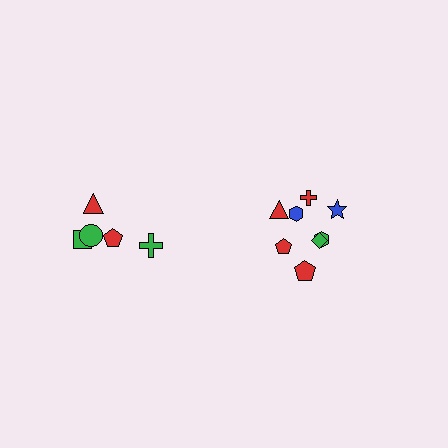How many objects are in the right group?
There are 8 objects.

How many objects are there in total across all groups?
There are 13 objects.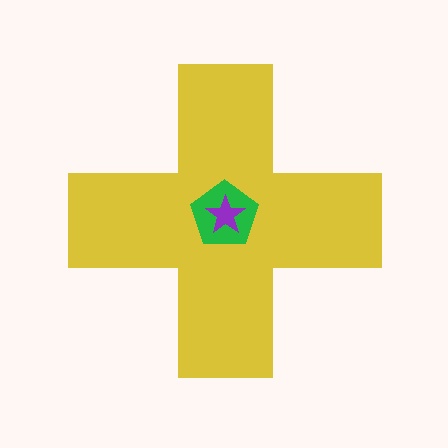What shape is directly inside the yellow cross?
The green pentagon.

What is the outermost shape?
The yellow cross.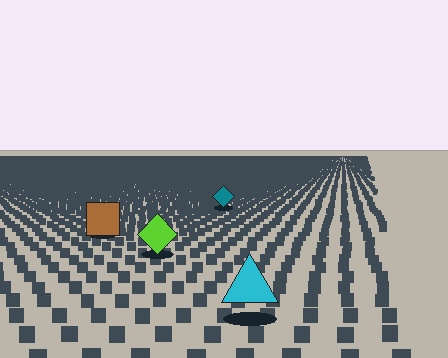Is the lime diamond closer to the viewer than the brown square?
Yes. The lime diamond is closer — you can tell from the texture gradient: the ground texture is coarser near it.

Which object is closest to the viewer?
The cyan triangle is closest. The texture marks near it are larger and more spread out.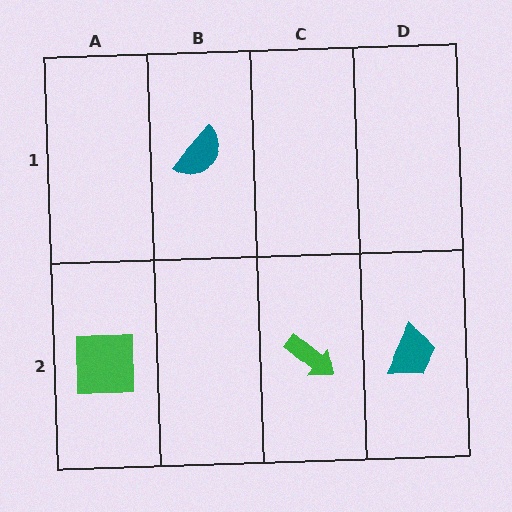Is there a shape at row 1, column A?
No, that cell is empty.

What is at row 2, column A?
A green square.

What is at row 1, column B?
A teal semicircle.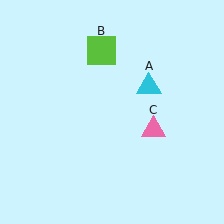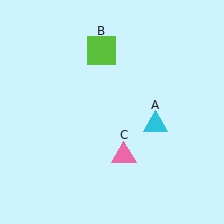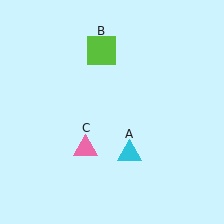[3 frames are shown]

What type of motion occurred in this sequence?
The cyan triangle (object A), pink triangle (object C) rotated clockwise around the center of the scene.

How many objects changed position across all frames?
2 objects changed position: cyan triangle (object A), pink triangle (object C).